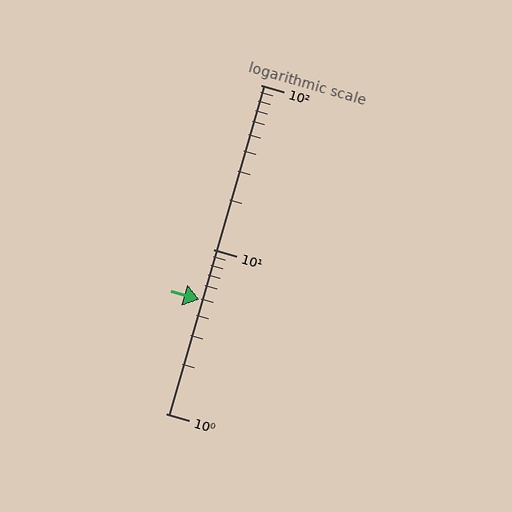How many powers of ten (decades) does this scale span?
The scale spans 2 decades, from 1 to 100.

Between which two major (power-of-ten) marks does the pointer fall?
The pointer is between 1 and 10.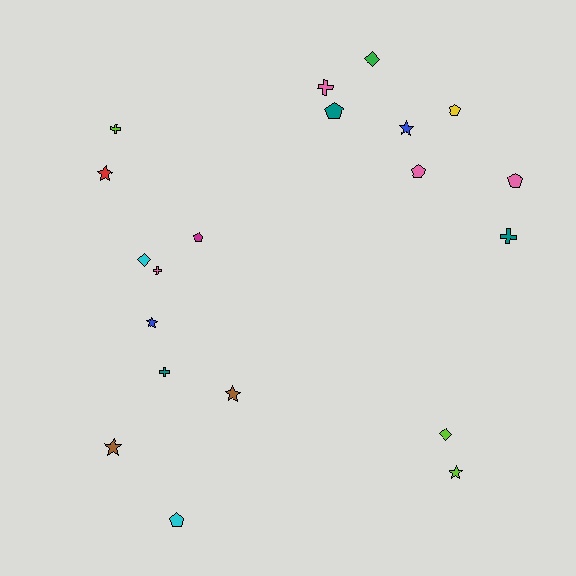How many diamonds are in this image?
There are 3 diamonds.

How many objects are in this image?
There are 20 objects.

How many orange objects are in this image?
There are no orange objects.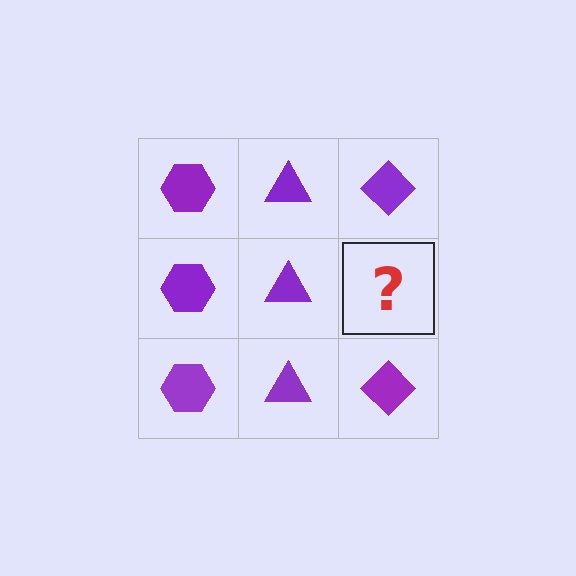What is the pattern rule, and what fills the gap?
The rule is that each column has a consistent shape. The gap should be filled with a purple diamond.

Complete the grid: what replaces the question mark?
The question mark should be replaced with a purple diamond.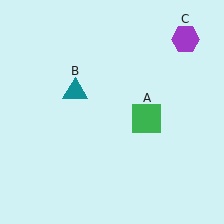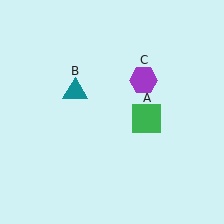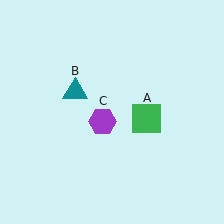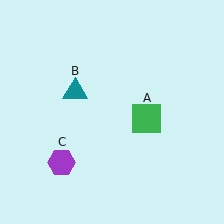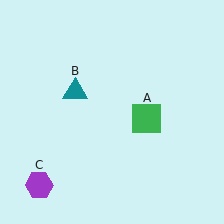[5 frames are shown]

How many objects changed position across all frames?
1 object changed position: purple hexagon (object C).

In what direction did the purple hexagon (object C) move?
The purple hexagon (object C) moved down and to the left.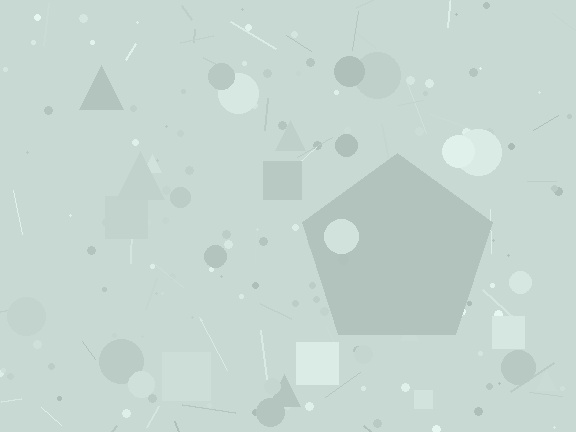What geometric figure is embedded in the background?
A pentagon is embedded in the background.